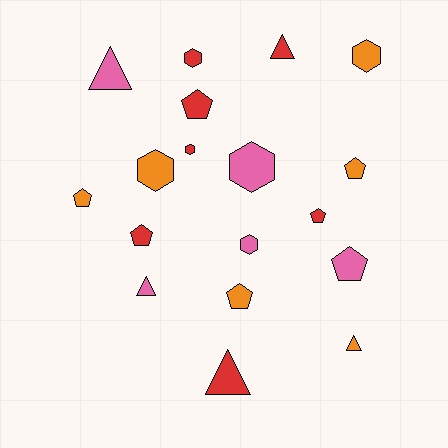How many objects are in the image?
There are 18 objects.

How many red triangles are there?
There are 2 red triangles.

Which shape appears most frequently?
Pentagon, with 7 objects.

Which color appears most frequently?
Red, with 7 objects.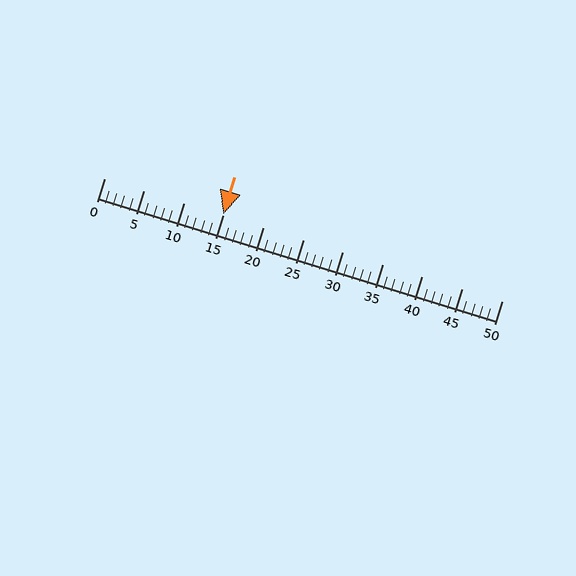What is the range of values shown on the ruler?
The ruler shows values from 0 to 50.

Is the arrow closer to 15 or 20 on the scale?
The arrow is closer to 15.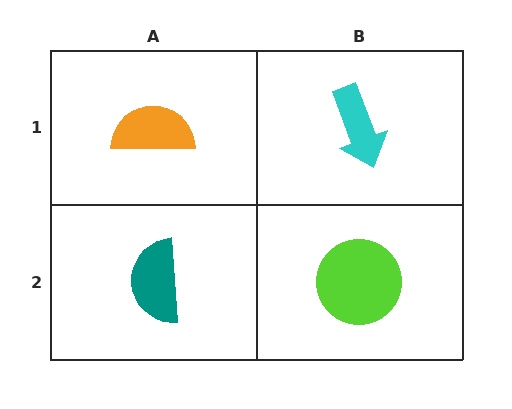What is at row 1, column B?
A cyan arrow.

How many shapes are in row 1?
2 shapes.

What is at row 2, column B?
A lime circle.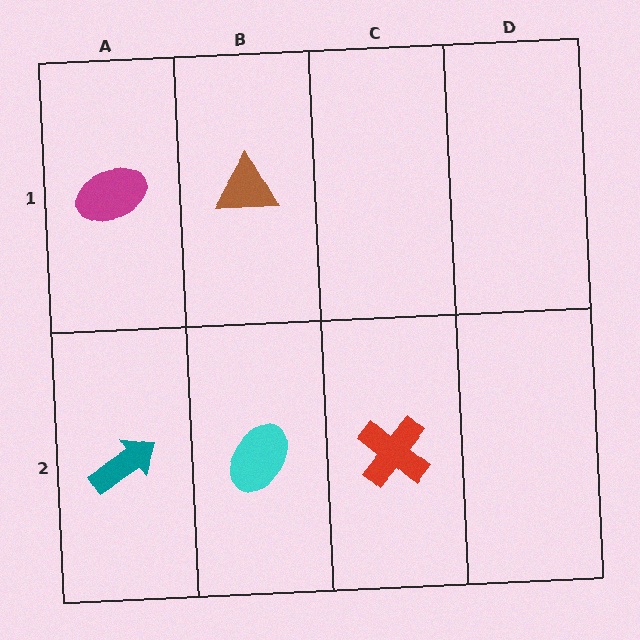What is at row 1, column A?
A magenta ellipse.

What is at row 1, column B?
A brown triangle.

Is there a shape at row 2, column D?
No, that cell is empty.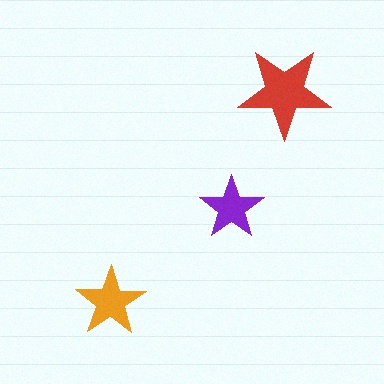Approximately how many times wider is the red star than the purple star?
About 1.5 times wider.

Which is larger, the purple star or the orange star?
The orange one.